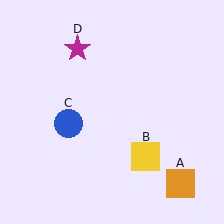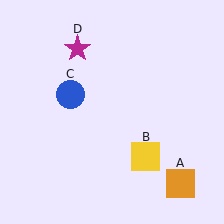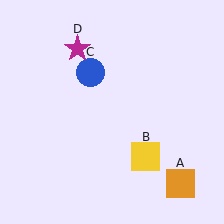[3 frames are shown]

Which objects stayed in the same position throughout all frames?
Orange square (object A) and yellow square (object B) and magenta star (object D) remained stationary.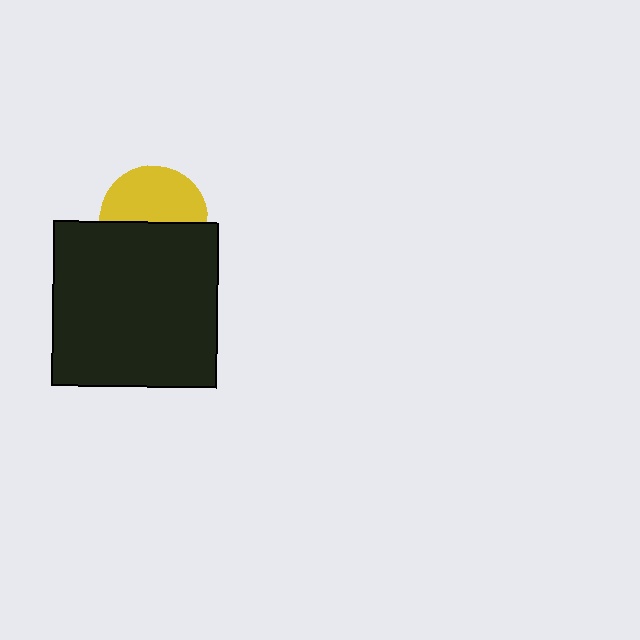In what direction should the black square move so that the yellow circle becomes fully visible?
The black square should move down. That is the shortest direction to clear the overlap and leave the yellow circle fully visible.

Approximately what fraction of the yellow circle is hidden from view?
Roughly 48% of the yellow circle is hidden behind the black square.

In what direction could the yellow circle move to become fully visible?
The yellow circle could move up. That would shift it out from behind the black square entirely.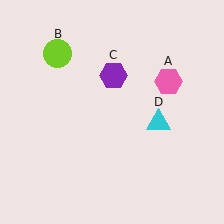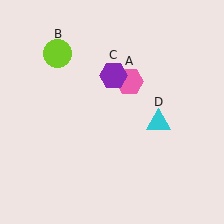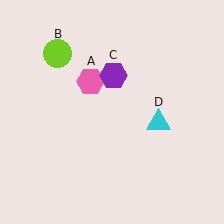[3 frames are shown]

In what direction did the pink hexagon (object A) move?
The pink hexagon (object A) moved left.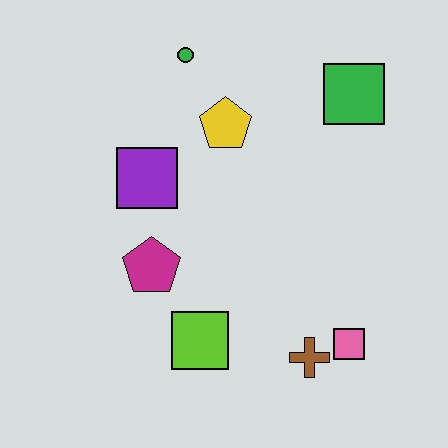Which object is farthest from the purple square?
The pink square is farthest from the purple square.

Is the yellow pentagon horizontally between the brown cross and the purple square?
Yes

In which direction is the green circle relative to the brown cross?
The green circle is above the brown cross.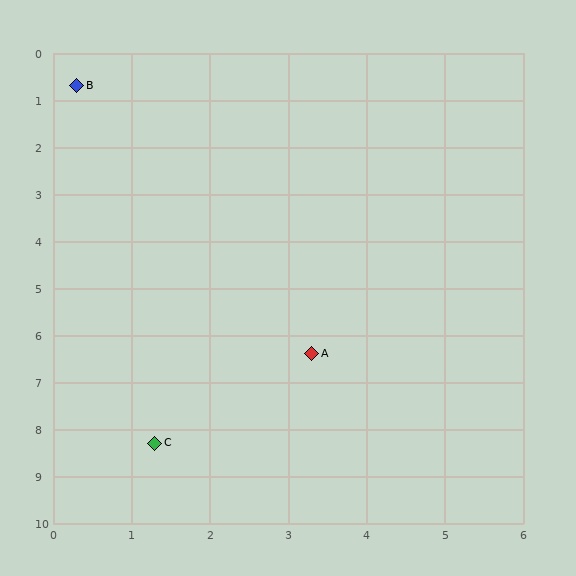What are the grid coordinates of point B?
Point B is at approximately (0.3, 0.7).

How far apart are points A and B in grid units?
Points A and B are about 6.4 grid units apart.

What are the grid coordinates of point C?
Point C is at approximately (1.3, 8.3).